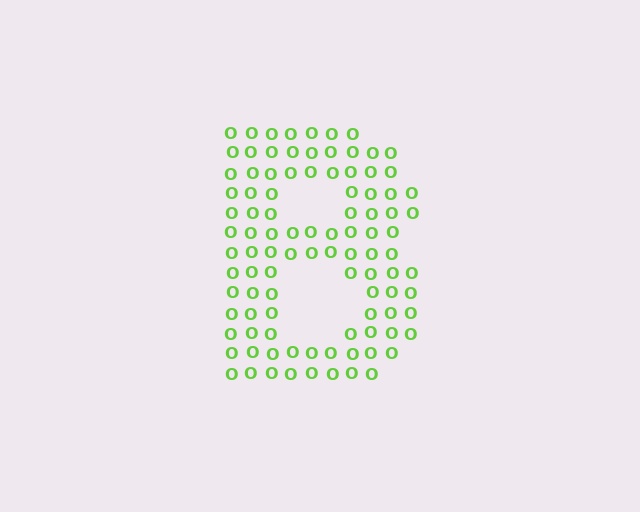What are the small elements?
The small elements are letter O's.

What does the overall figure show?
The overall figure shows the letter B.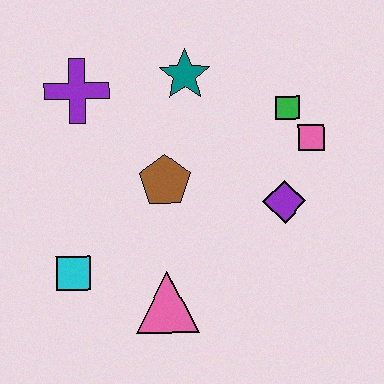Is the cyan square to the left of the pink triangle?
Yes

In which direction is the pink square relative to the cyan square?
The pink square is to the right of the cyan square.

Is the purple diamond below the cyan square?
No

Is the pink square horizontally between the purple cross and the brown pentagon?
No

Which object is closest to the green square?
The pink square is closest to the green square.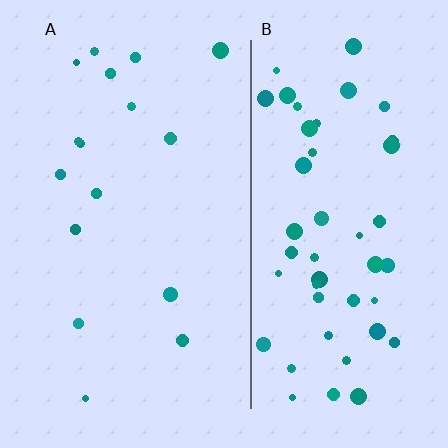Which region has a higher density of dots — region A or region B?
B (the right).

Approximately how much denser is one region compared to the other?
Approximately 3.0× — region B over region A.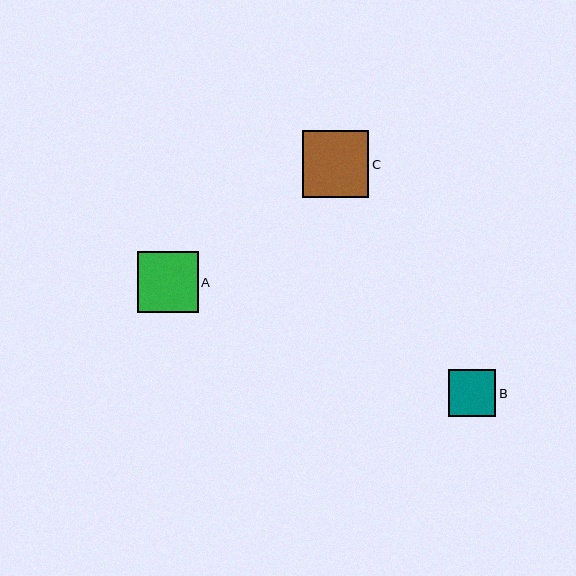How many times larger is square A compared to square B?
Square A is approximately 1.3 times the size of square B.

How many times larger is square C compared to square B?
Square C is approximately 1.4 times the size of square B.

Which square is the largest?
Square C is the largest with a size of approximately 67 pixels.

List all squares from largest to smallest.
From largest to smallest: C, A, B.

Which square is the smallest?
Square B is the smallest with a size of approximately 47 pixels.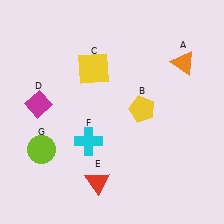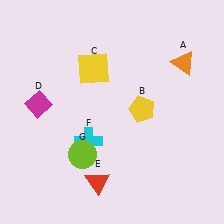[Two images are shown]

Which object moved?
The lime circle (G) moved right.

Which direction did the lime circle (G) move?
The lime circle (G) moved right.